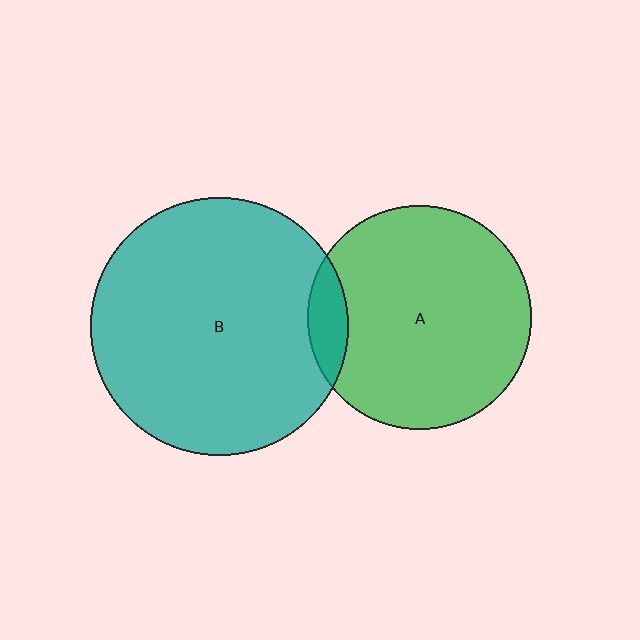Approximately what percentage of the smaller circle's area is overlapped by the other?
Approximately 10%.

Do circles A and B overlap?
Yes.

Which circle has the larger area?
Circle B (teal).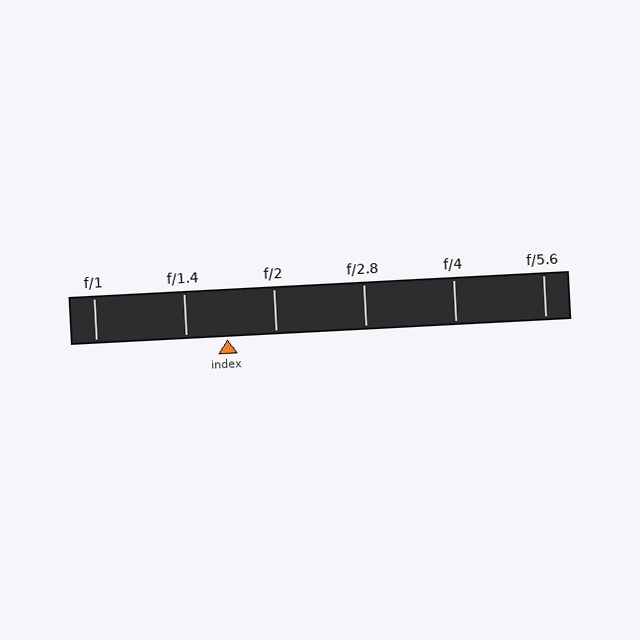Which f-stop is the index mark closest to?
The index mark is closest to f/1.4.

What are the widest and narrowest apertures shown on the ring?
The widest aperture shown is f/1 and the narrowest is f/5.6.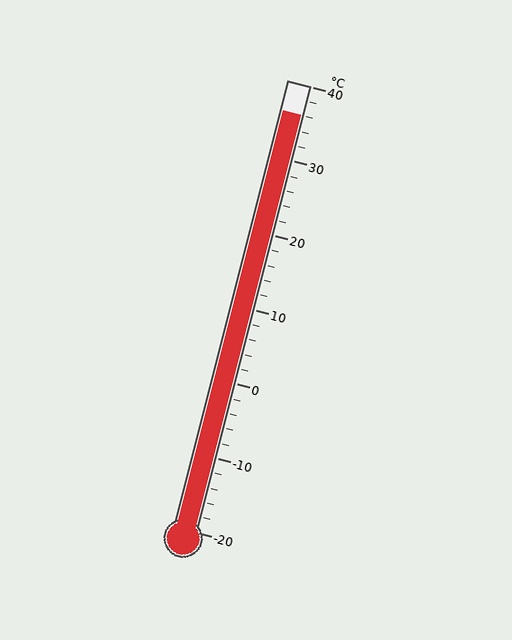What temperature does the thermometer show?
The thermometer shows approximately 36°C.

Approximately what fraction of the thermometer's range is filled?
The thermometer is filled to approximately 95% of its range.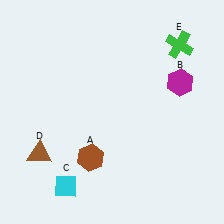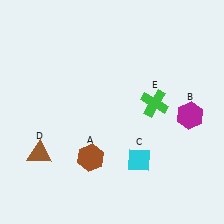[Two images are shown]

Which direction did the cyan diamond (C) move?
The cyan diamond (C) moved right.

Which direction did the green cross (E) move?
The green cross (E) moved down.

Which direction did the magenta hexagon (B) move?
The magenta hexagon (B) moved down.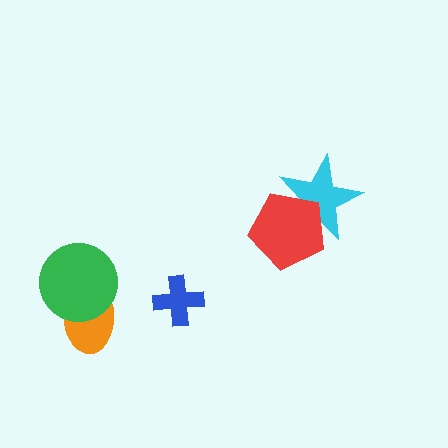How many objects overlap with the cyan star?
1 object overlaps with the cyan star.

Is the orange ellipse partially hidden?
Yes, it is partially covered by another shape.